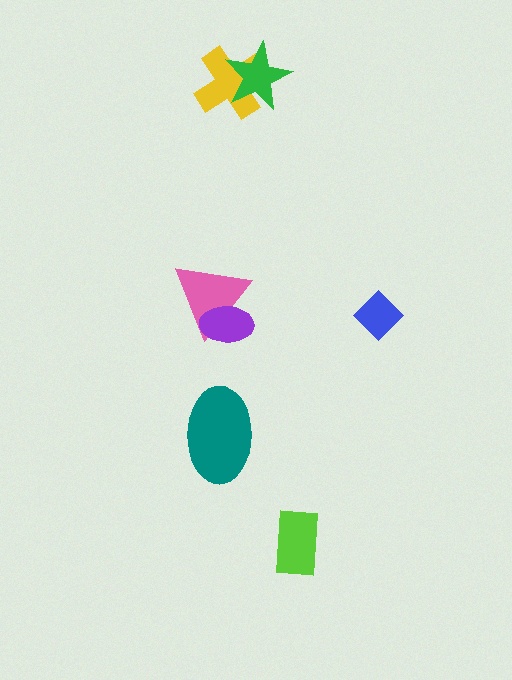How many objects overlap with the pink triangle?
1 object overlaps with the pink triangle.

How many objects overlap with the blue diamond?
0 objects overlap with the blue diamond.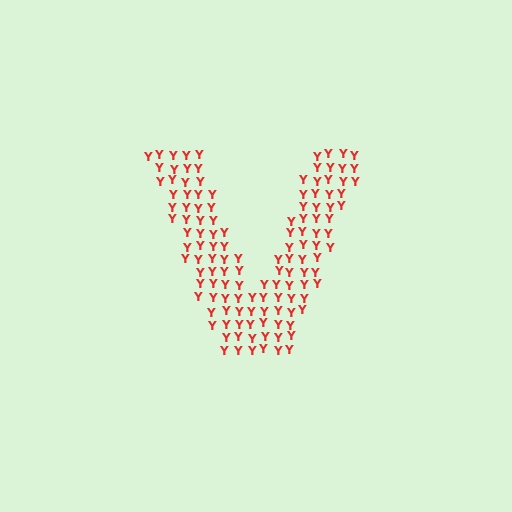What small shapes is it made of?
It is made of small letter Y's.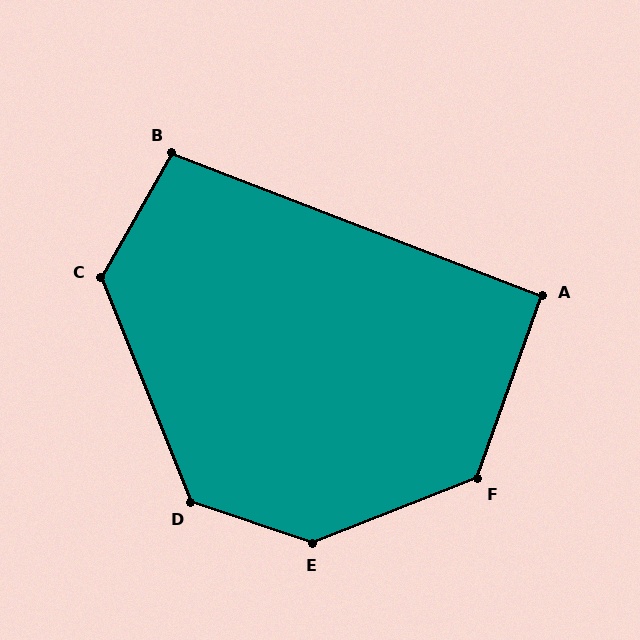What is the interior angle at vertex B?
Approximately 99 degrees (obtuse).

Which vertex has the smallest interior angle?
A, at approximately 92 degrees.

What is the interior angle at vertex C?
Approximately 128 degrees (obtuse).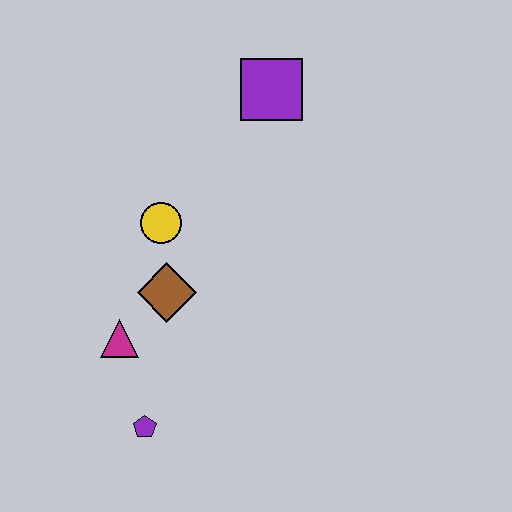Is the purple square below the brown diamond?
No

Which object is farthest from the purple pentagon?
The purple square is farthest from the purple pentagon.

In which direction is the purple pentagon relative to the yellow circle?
The purple pentagon is below the yellow circle.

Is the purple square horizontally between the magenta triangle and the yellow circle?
No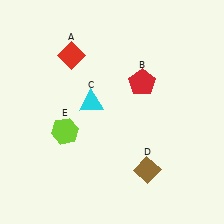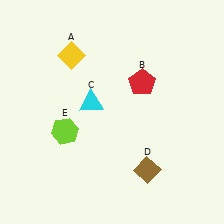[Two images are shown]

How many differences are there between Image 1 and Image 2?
There is 1 difference between the two images.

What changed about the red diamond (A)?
In Image 1, A is red. In Image 2, it changed to yellow.